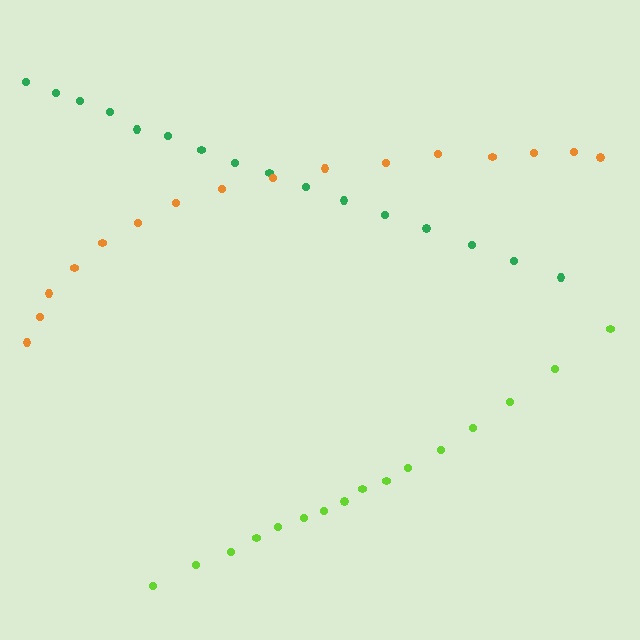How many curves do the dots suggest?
There are 3 distinct paths.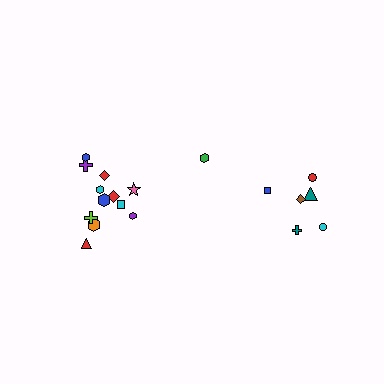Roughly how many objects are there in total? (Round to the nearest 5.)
Roughly 20 objects in total.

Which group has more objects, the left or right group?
The left group.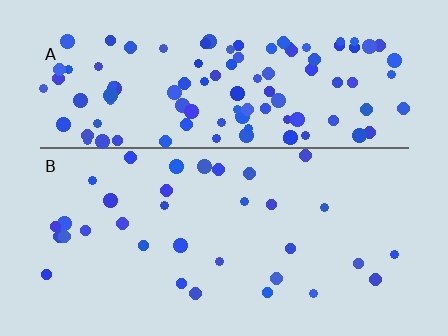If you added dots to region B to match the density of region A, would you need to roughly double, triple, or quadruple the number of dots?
Approximately triple.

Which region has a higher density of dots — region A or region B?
A (the top).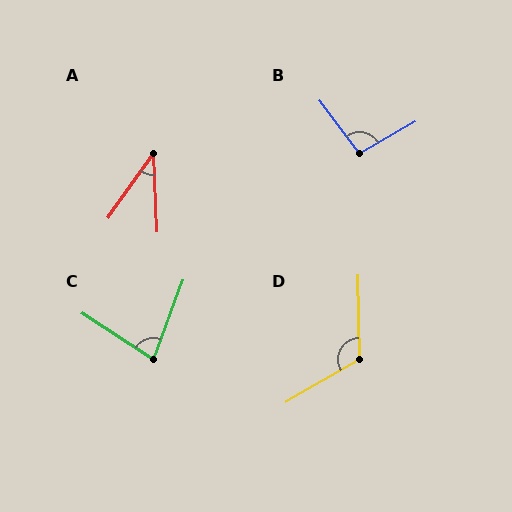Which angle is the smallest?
A, at approximately 38 degrees.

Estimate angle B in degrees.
Approximately 97 degrees.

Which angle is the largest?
D, at approximately 119 degrees.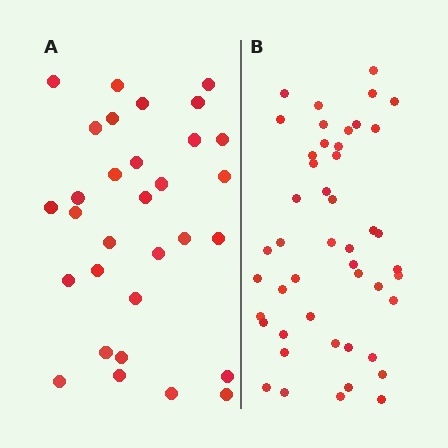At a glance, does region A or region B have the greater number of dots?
Region B (the right region) has more dots.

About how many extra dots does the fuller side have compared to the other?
Region B has approximately 15 more dots than region A.